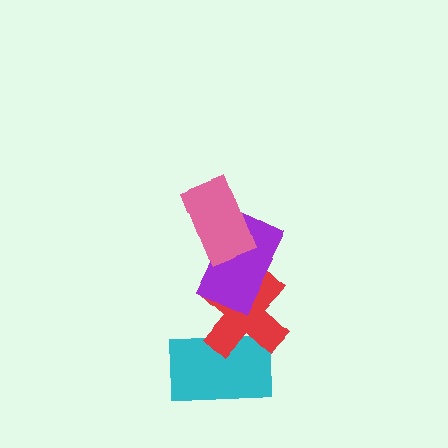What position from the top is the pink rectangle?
The pink rectangle is 1st from the top.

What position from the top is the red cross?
The red cross is 3rd from the top.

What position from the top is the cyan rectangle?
The cyan rectangle is 4th from the top.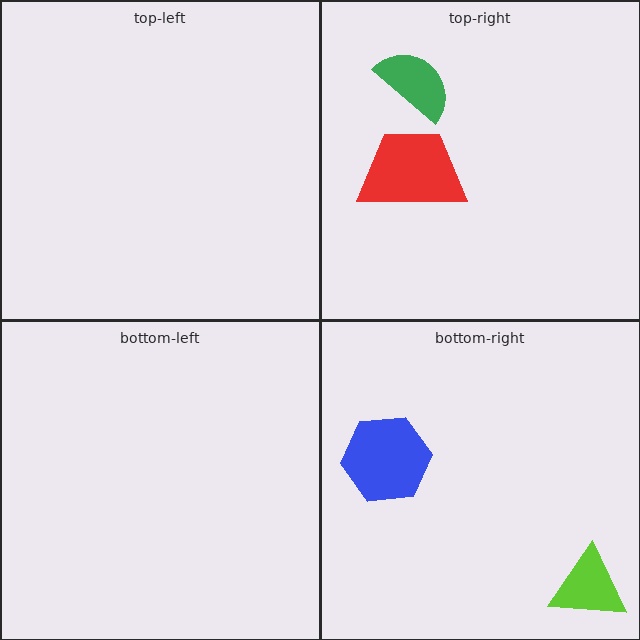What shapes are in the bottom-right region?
The lime triangle, the blue hexagon.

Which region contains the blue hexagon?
The bottom-right region.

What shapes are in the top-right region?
The green semicircle, the red trapezoid.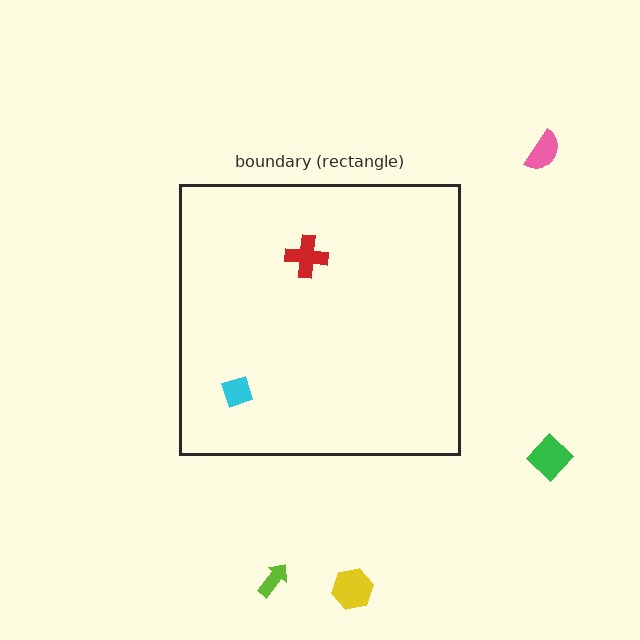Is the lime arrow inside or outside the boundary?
Outside.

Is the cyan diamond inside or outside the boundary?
Inside.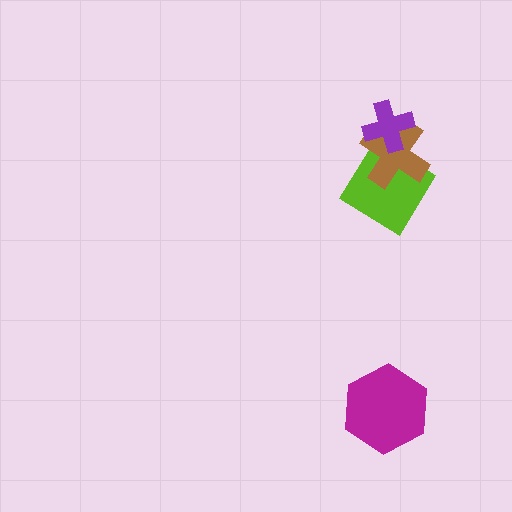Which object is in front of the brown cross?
The purple cross is in front of the brown cross.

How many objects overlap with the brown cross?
2 objects overlap with the brown cross.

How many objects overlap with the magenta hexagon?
0 objects overlap with the magenta hexagon.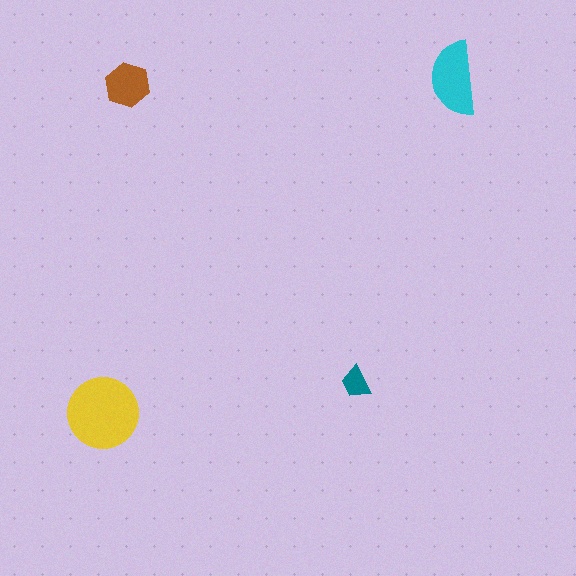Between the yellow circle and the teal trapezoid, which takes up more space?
The yellow circle.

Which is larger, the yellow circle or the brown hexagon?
The yellow circle.